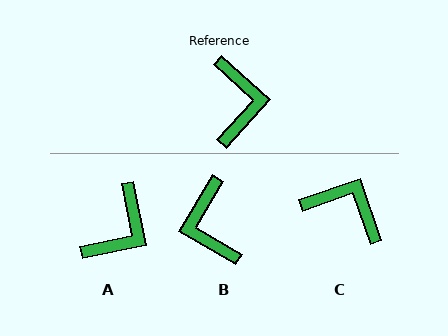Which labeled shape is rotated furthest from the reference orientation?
B, about 168 degrees away.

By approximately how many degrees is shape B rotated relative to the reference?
Approximately 168 degrees clockwise.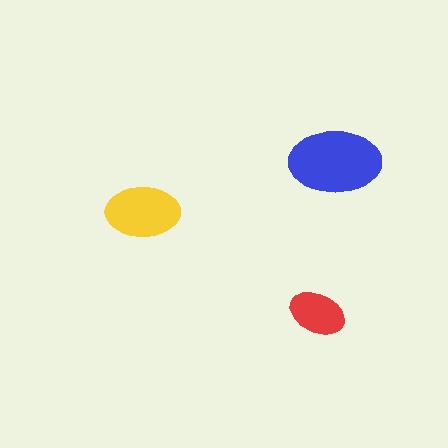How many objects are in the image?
There are 3 objects in the image.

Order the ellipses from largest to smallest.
the blue one, the yellow one, the red one.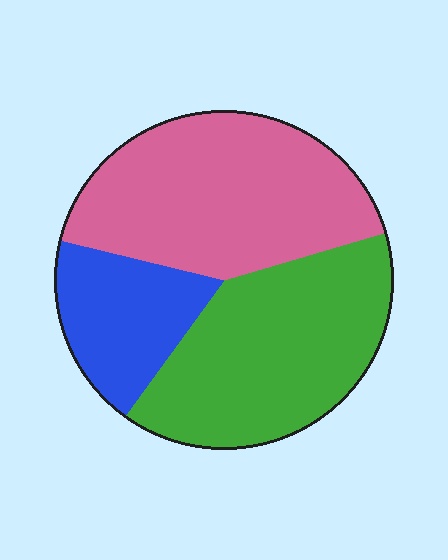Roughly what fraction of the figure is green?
Green covers roughly 40% of the figure.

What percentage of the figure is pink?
Pink covers around 40% of the figure.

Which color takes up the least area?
Blue, at roughly 20%.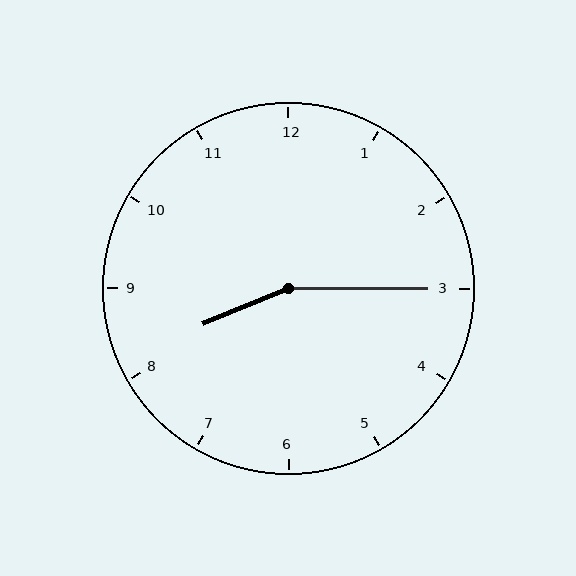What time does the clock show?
8:15.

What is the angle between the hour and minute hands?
Approximately 158 degrees.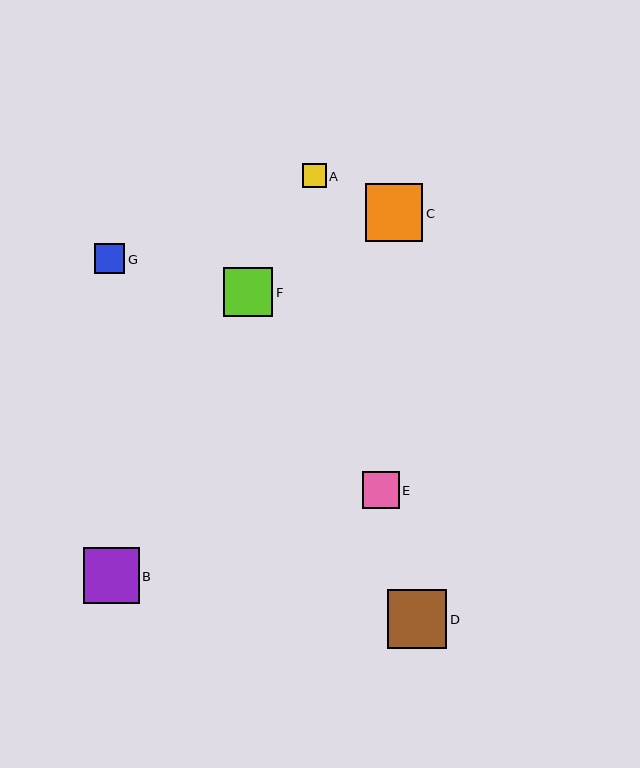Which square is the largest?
Square D is the largest with a size of approximately 59 pixels.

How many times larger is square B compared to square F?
Square B is approximately 1.1 times the size of square F.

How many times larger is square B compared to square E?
Square B is approximately 1.5 times the size of square E.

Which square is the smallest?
Square A is the smallest with a size of approximately 24 pixels.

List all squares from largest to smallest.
From largest to smallest: D, C, B, F, E, G, A.